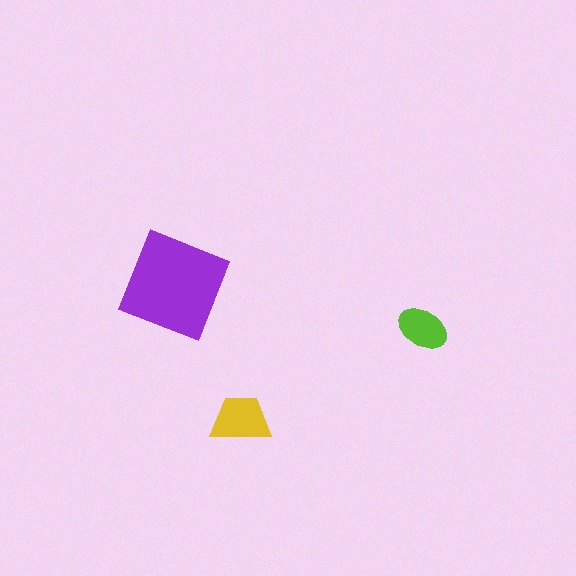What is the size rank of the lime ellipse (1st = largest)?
3rd.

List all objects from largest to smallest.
The purple square, the yellow trapezoid, the lime ellipse.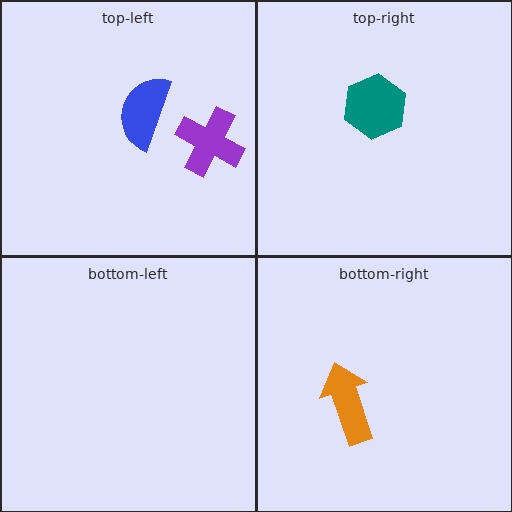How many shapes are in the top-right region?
1.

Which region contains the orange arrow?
The bottom-right region.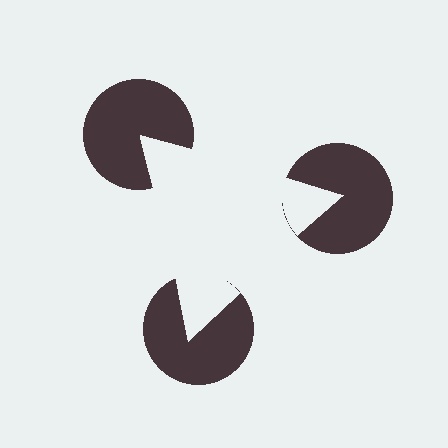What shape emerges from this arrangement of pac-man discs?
An illusory triangle — its edges are inferred from the aligned wedge cuts in the pac-man discs, not physically drawn.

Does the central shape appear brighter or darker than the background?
It typically appears slightly brighter than the background, even though no actual brightness change is drawn.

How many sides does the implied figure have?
3 sides.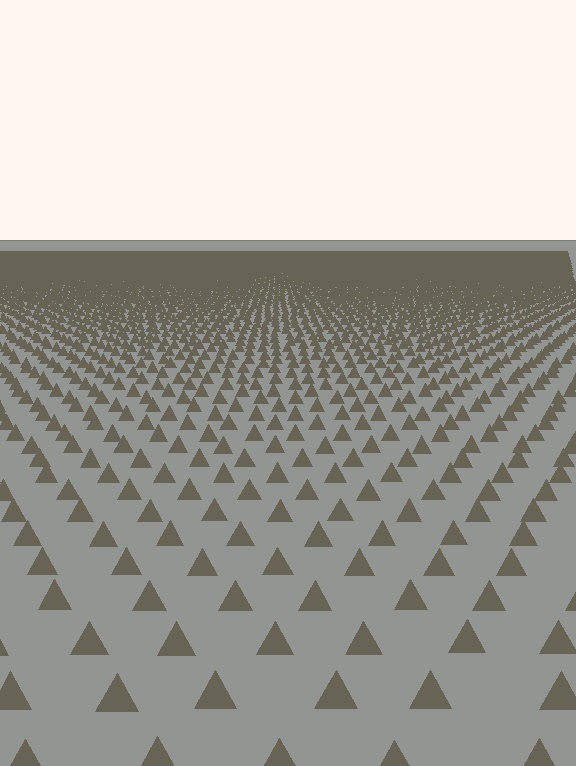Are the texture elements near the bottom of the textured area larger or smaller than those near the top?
Larger. Near the bottom, elements are closer to the viewer and appear at a bigger on-screen size.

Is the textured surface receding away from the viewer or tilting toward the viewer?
The surface is receding away from the viewer. Texture elements get smaller and denser toward the top.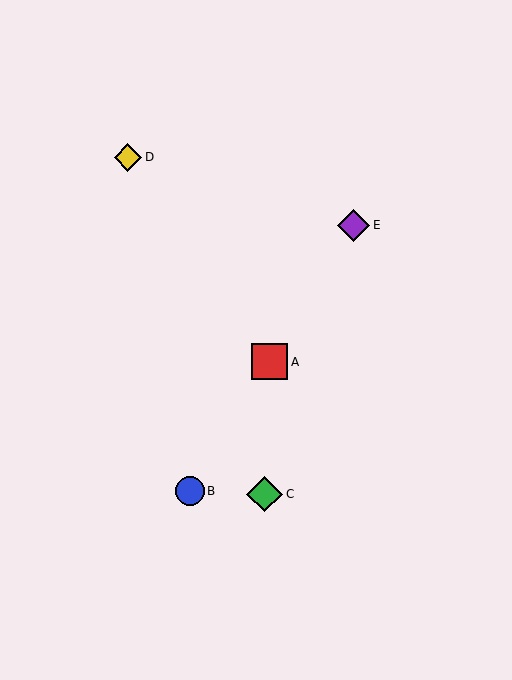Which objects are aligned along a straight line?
Objects A, B, E are aligned along a straight line.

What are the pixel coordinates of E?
Object E is at (354, 225).